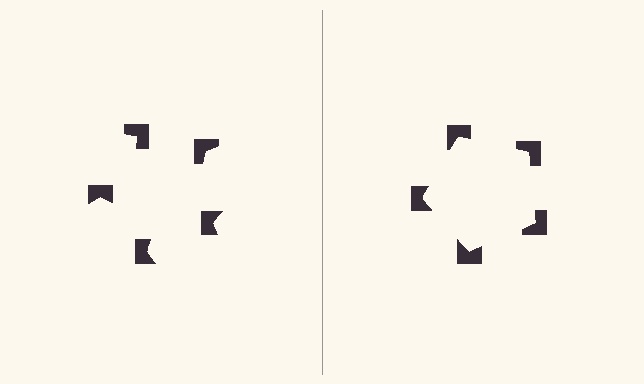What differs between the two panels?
The notched squares are positioned identically on both sides; only the wedge orientations differ. On the right they align to a pentagon; on the left they are misaligned.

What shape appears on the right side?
An illusory pentagon.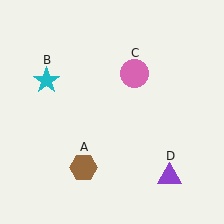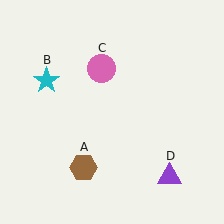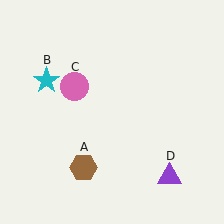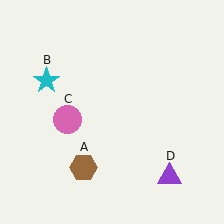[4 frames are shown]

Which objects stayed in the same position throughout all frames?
Brown hexagon (object A) and cyan star (object B) and purple triangle (object D) remained stationary.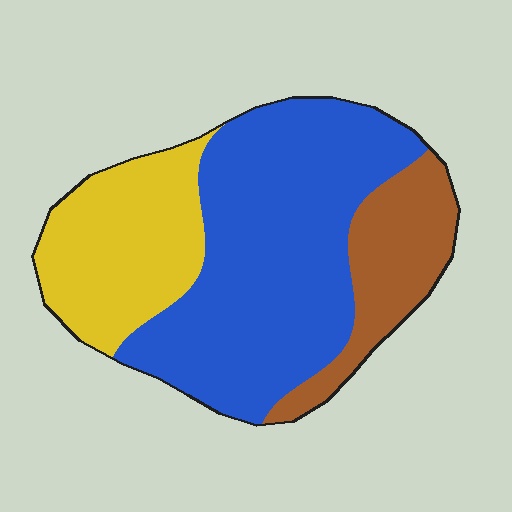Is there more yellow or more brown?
Yellow.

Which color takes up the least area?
Brown, at roughly 20%.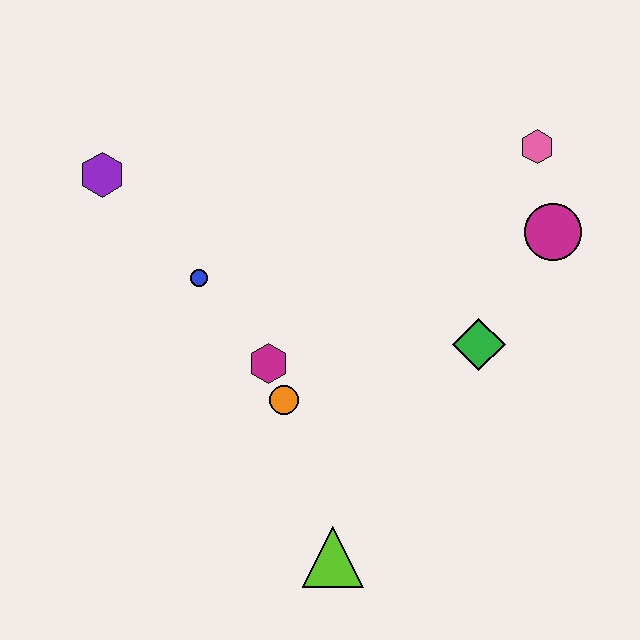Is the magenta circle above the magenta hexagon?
Yes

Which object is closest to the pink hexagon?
The magenta circle is closest to the pink hexagon.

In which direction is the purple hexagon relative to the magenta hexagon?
The purple hexagon is above the magenta hexagon.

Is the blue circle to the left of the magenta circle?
Yes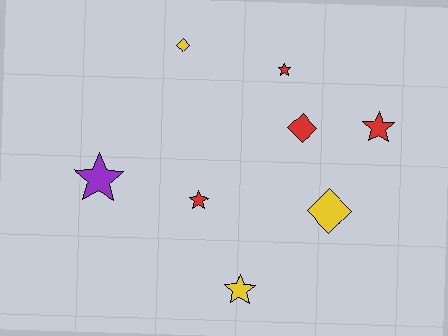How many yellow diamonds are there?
There are 2 yellow diamonds.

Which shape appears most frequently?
Star, with 5 objects.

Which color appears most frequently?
Red, with 4 objects.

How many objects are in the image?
There are 8 objects.